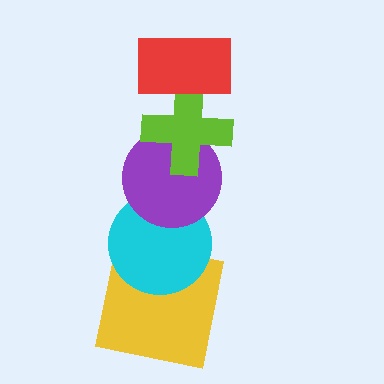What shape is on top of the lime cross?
The red rectangle is on top of the lime cross.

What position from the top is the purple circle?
The purple circle is 3rd from the top.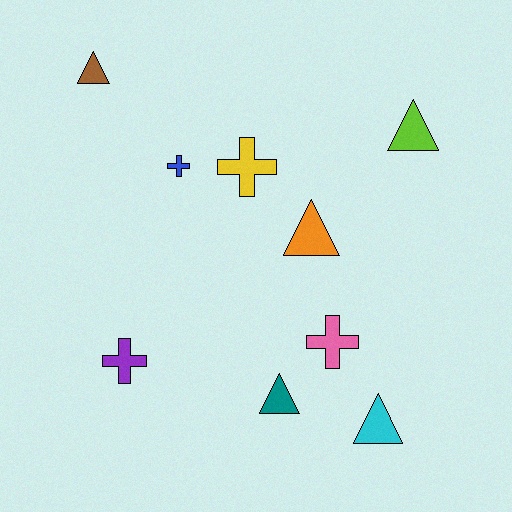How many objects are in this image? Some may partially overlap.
There are 9 objects.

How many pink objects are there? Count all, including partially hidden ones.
There is 1 pink object.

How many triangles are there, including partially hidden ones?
There are 5 triangles.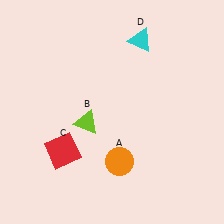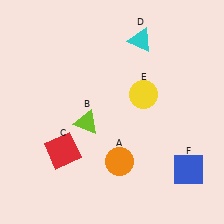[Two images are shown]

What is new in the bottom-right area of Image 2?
A blue square (F) was added in the bottom-right area of Image 2.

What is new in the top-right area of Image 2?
A yellow circle (E) was added in the top-right area of Image 2.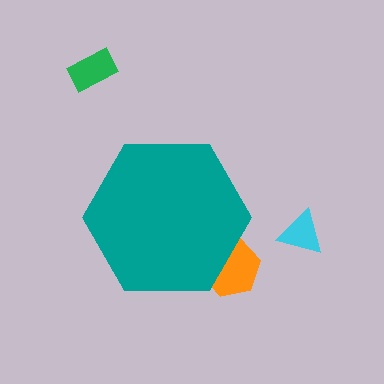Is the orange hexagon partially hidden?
Yes, the orange hexagon is partially hidden behind the teal hexagon.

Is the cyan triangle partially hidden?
No, the cyan triangle is fully visible.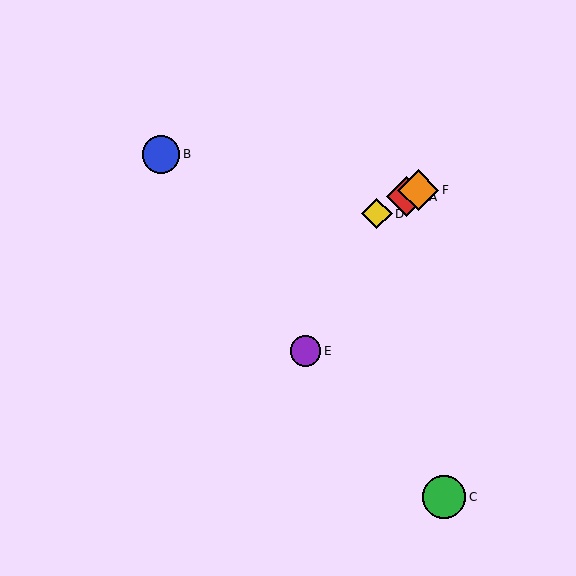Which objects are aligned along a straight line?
Objects A, D, F are aligned along a straight line.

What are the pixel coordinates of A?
Object A is at (407, 197).